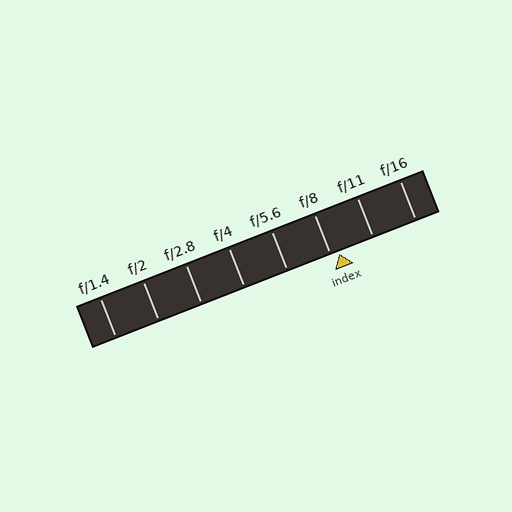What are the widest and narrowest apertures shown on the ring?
The widest aperture shown is f/1.4 and the narrowest is f/16.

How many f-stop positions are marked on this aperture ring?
There are 8 f-stop positions marked.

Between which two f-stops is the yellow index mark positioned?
The index mark is between f/8 and f/11.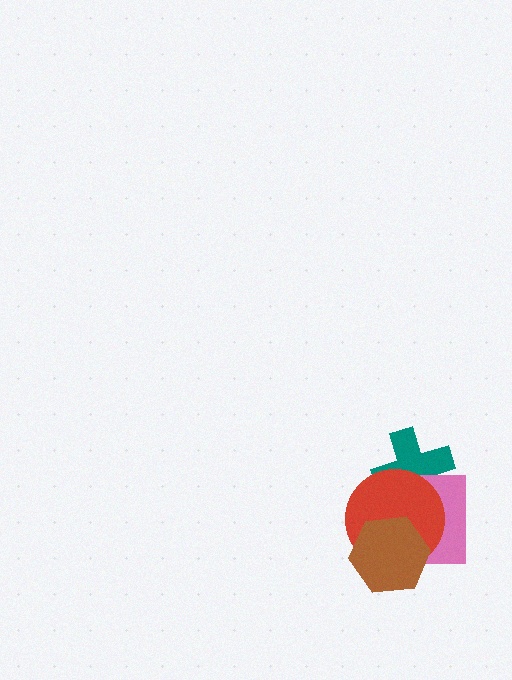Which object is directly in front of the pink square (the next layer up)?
The red circle is directly in front of the pink square.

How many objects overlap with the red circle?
3 objects overlap with the red circle.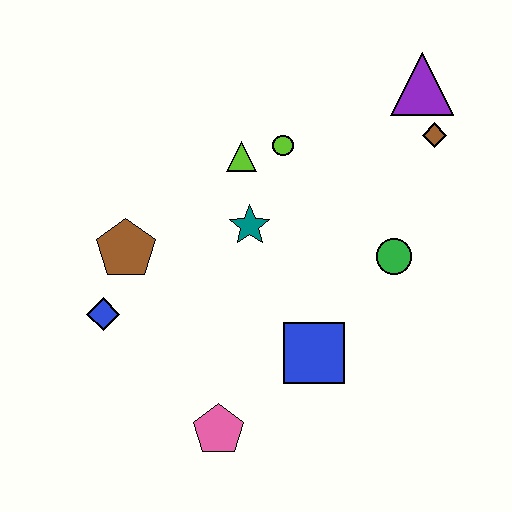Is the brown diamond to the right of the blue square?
Yes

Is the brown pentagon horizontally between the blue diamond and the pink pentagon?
Yes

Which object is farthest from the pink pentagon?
The purple triangle is farthest from the pink pentagon.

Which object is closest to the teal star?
The lime triangle is closest to the teal star.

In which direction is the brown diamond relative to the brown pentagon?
The brown diamond is to the right of the brown pentagon.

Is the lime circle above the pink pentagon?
Yes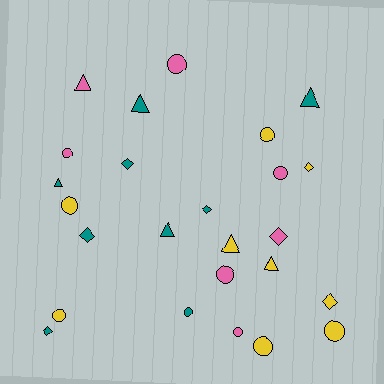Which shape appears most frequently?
Circle, with 11 objects.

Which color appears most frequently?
Teal, with 9 objects.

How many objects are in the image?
There are 25 objects.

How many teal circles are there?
There is 1 teal circle.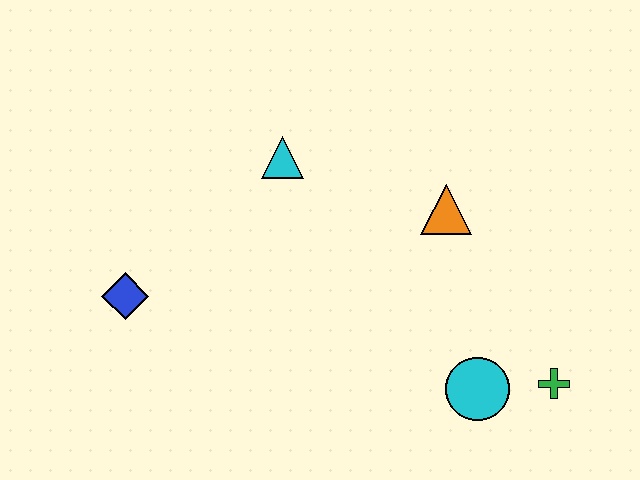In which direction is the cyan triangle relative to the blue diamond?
The cyan triangle is to the right of the blue diamond.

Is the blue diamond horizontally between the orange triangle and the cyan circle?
No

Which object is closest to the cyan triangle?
The orange triangle is closest to the cyan triangle.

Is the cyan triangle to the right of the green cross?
No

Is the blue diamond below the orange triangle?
Yes